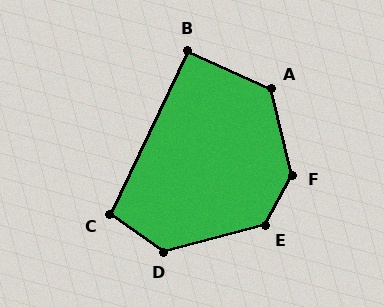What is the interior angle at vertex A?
Approximately 128 degrees (obtuse).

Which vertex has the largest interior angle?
F, at approximately 138 degrees.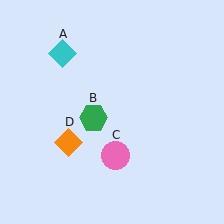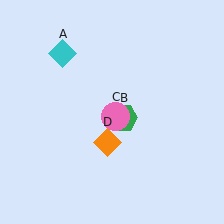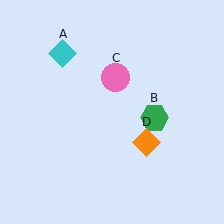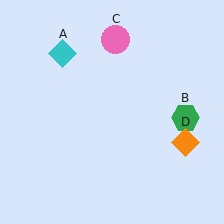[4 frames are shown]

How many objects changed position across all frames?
3 objects changed position: green hexagon (object B), pink circle (object C), orange diamond (object D).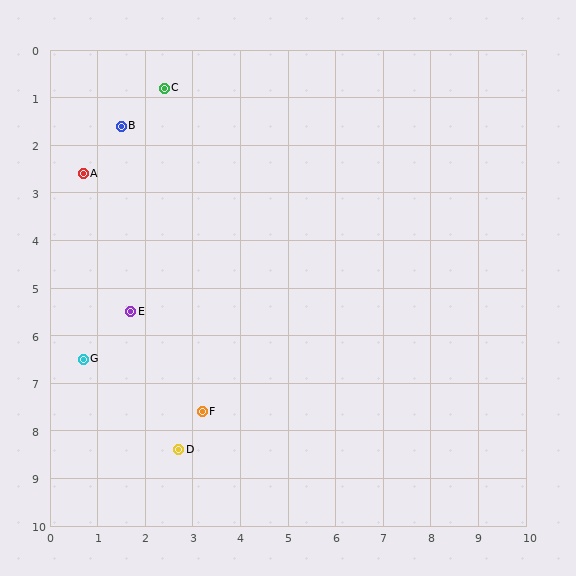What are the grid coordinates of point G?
Point G is at approximately (0.7, 6.5).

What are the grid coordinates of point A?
Point A is at approximately (0.7, 2.6).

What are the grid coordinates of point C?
Point C is at approximately (2.4, 0.8).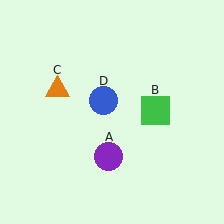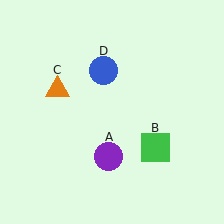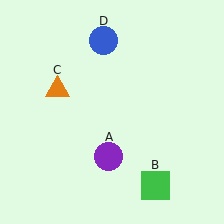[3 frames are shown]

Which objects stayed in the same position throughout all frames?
Purple circle (object A) and orange triangle (object C) remained stationary.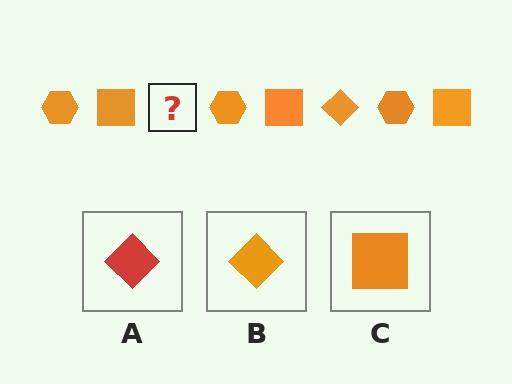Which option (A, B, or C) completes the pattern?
B.